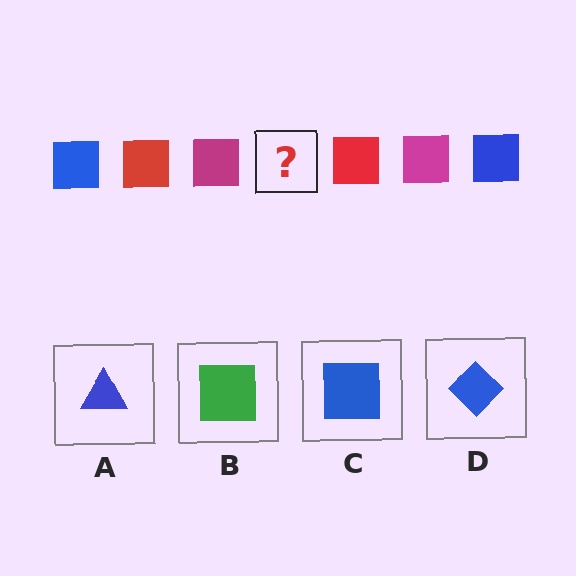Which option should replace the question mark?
Option C.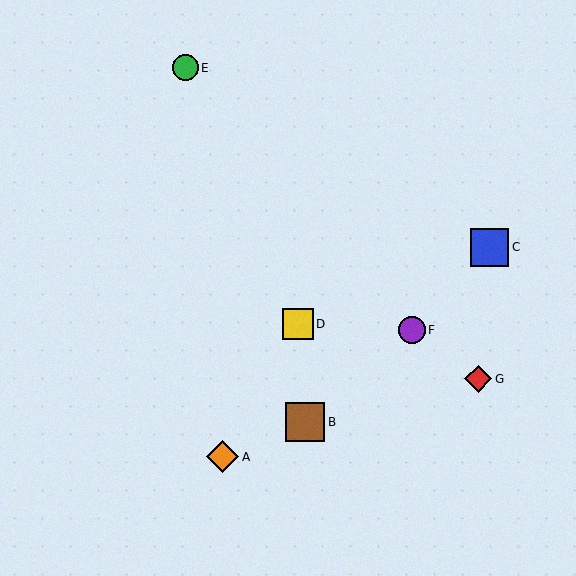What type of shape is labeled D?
Shape D is a yellow square.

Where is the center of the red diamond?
The center of the red diamond is at (478, 379).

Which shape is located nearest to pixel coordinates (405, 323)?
The purple circle (labeled F) at (412, 330) is nearest to that location.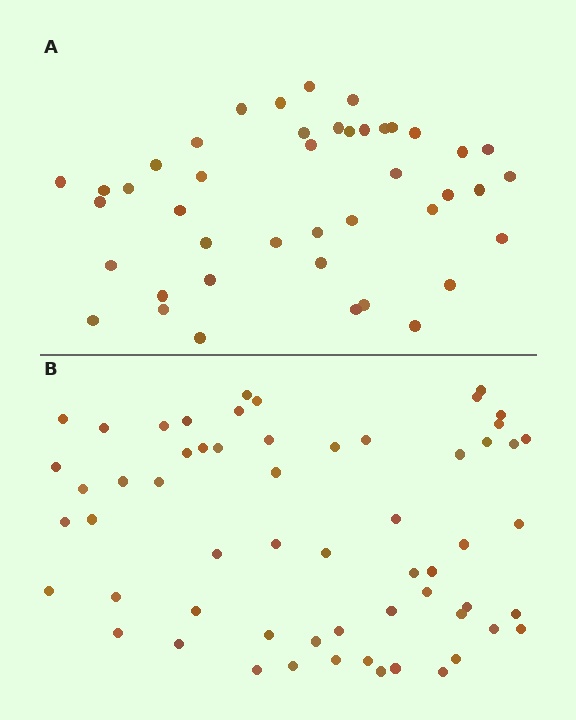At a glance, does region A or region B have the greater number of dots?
Region B (the bottom region) has more dots.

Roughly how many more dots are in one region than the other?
Region B has approximately 15 more dots than region A.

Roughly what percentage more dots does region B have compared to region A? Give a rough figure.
About 35% more.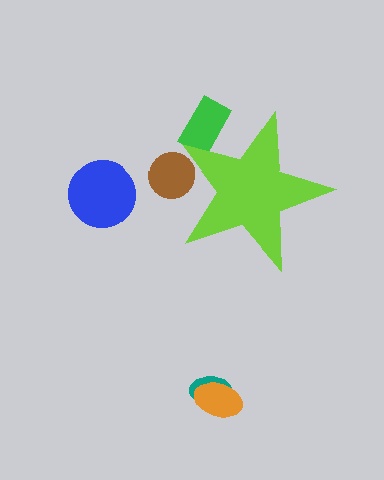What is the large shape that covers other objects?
A lime star.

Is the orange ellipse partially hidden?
No, the orange ellipse is fully visible.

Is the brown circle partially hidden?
Yes, the brown circle is partially hidden behind the lime star.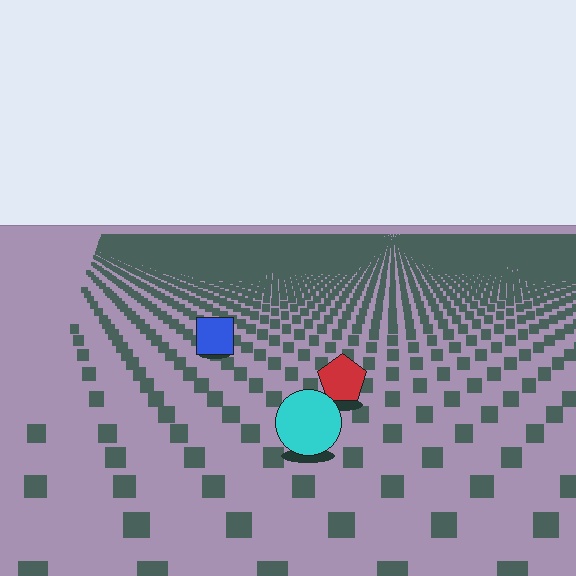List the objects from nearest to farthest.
From nearest to farthest: the cyan circle, the red pentagon, the blue square.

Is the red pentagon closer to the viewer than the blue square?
Yes. The red pentagon is closer — you can tell from the texture gradient: the ground texture is coarser near it.